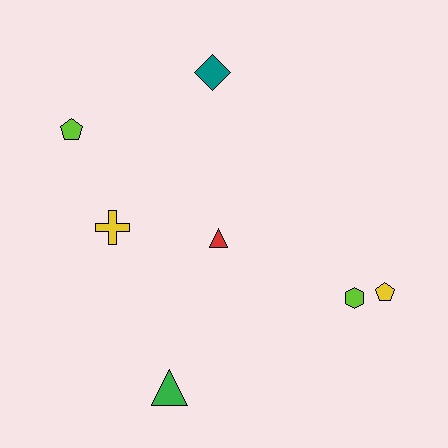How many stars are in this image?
There are no stars.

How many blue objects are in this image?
There are no blue objects.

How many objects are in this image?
There are 7 objects.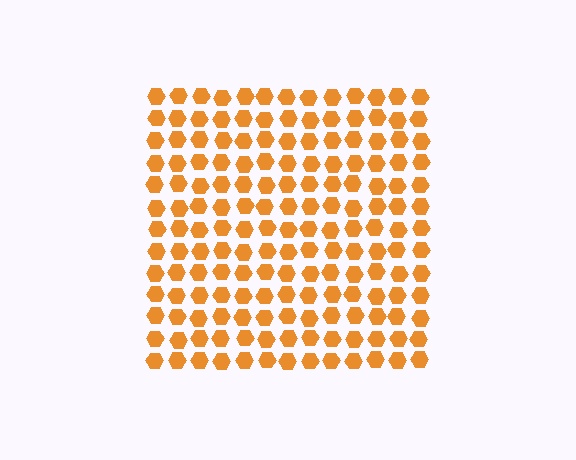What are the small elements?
The small elements are hexagons.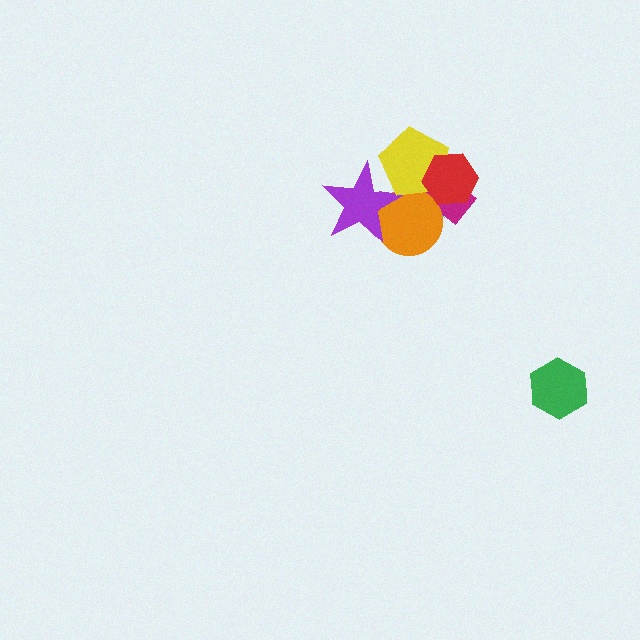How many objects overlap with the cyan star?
5 objects overlap with the cyan star.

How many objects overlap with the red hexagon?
3 objects overlap with the red hexagon.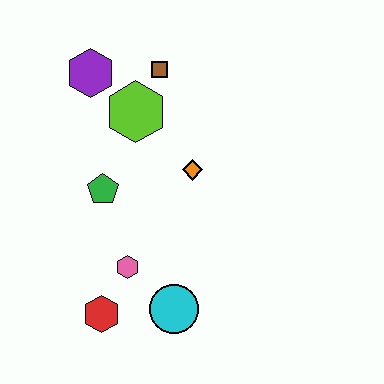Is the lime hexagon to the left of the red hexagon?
No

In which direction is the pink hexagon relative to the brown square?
The pink hexagon is below the brown square.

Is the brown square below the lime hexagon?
No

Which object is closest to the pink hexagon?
The red hexagon is closest to the pink hexagon.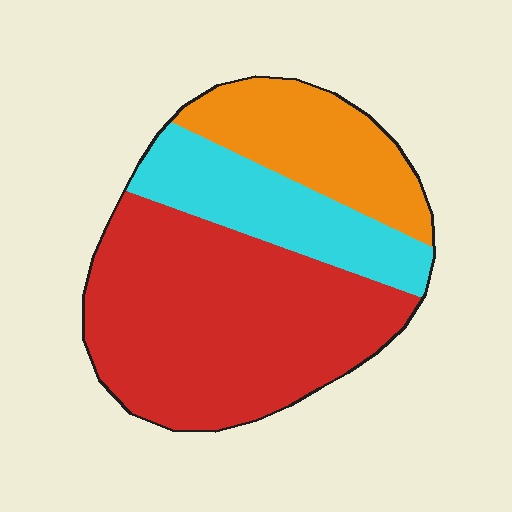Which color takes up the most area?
Red, at roughly 55%.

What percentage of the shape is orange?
Orange takes up about one fifth (1/5) of the shape.